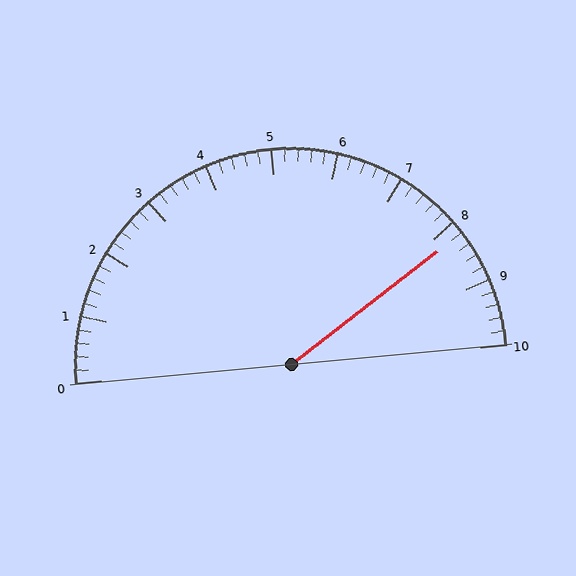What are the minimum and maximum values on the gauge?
The gauge ranges from 0 to 10.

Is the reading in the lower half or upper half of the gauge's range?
The reading is in the upper half of the range (0 to 10).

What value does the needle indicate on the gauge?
The needle indicates approximately 8.2.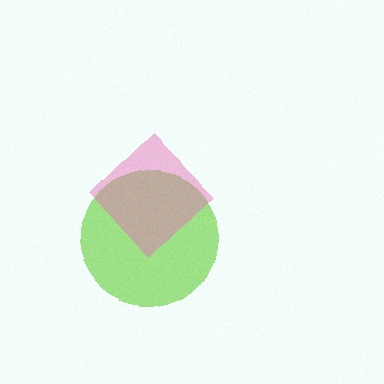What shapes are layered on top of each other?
The layered shapes are: a lime circle, a pink diamond.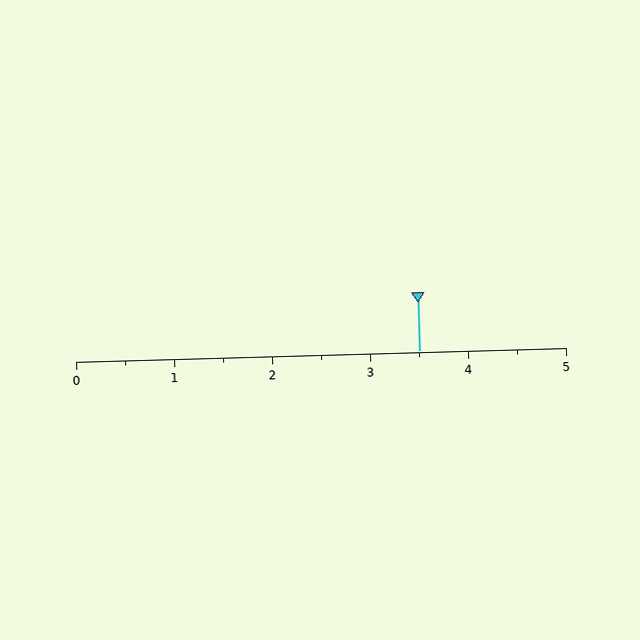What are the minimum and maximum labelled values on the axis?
The axis runs from 0 to 5.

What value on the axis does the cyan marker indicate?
The marker indicates approximately 3.5.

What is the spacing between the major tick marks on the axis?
The major ticks are spaced 1 apart.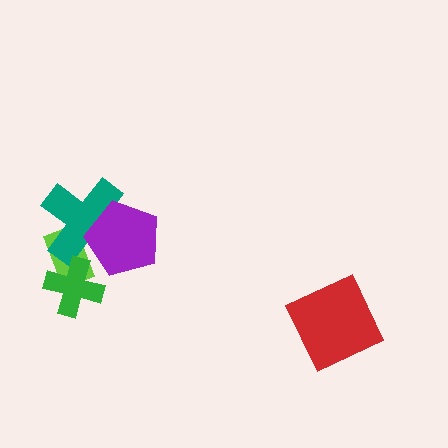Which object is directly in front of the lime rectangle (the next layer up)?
The teal cross is directly in front of the lime rectangle.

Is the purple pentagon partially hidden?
No, no other shape covers it.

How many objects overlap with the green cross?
2 objects overlap with the green cross.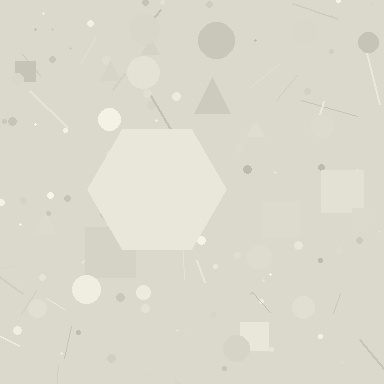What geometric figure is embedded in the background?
A hexagon is embedded in the background.